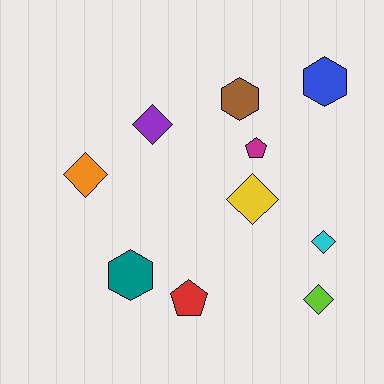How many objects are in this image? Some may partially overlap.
There are 10 objects.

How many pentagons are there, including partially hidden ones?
There are 2 pentagons.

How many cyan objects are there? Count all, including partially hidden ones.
There is 1 cyan object.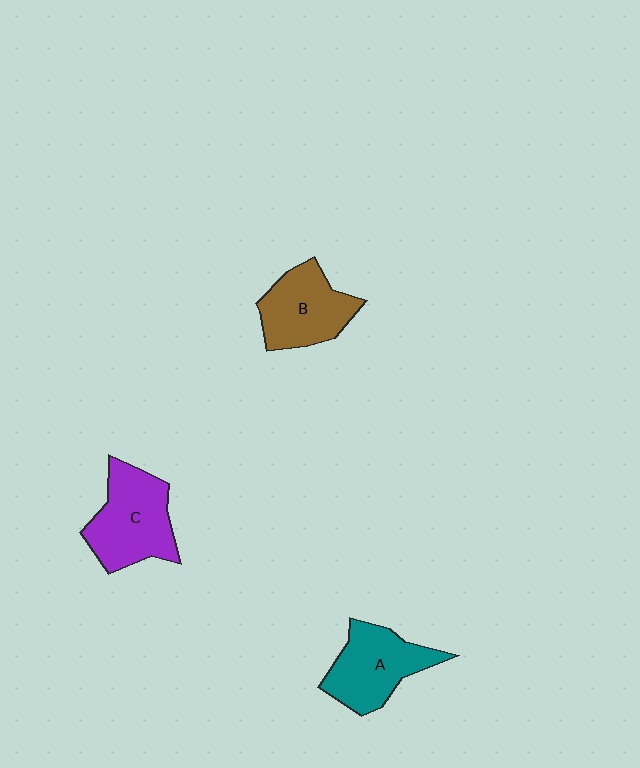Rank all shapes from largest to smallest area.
From largest to smallest: C (purple), A (teal), B (brown).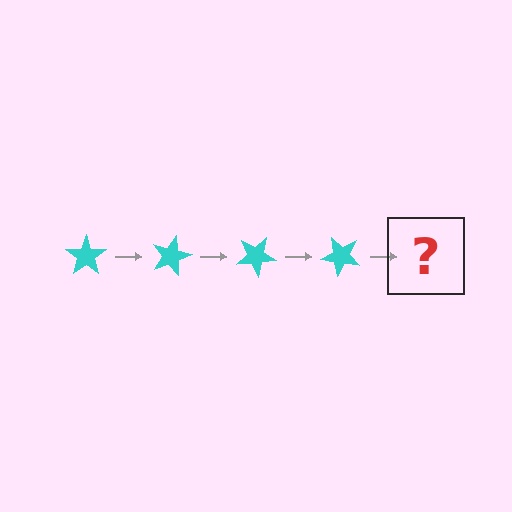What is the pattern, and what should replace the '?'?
The pattern is that the star rotates 15 degrees each step. The '?' should be a cyan star rotated 60 degrees.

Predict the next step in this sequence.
The next step is a cyan star rotated 60 degrees.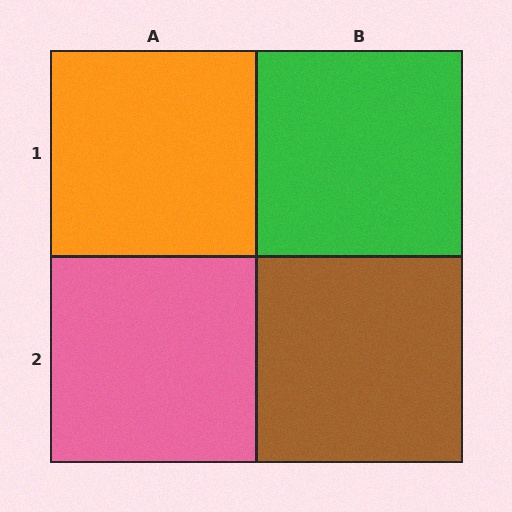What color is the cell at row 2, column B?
Brown.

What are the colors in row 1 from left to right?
Orange, green.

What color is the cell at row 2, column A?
Pink.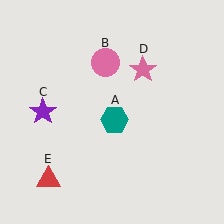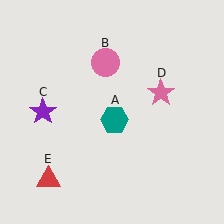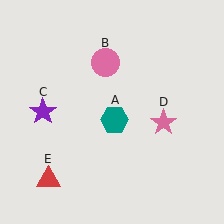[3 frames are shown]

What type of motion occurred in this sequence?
The pink star (object D) rotated clockwise around the center of the scene.